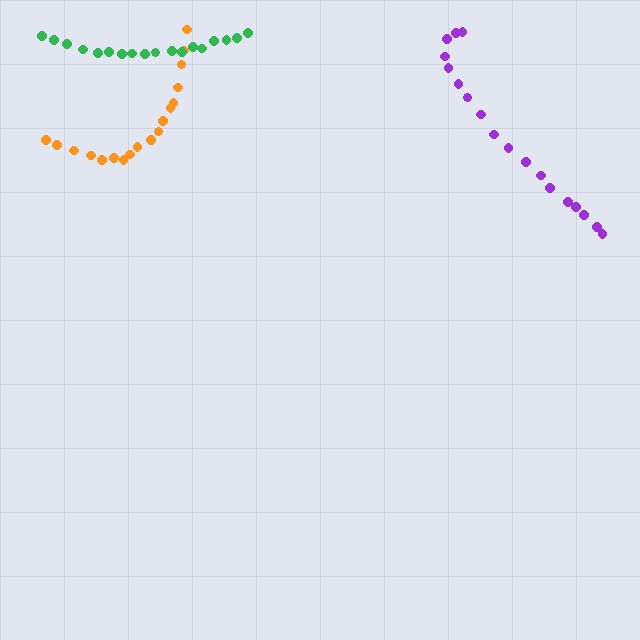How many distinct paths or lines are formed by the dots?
There are 3 distinct paths.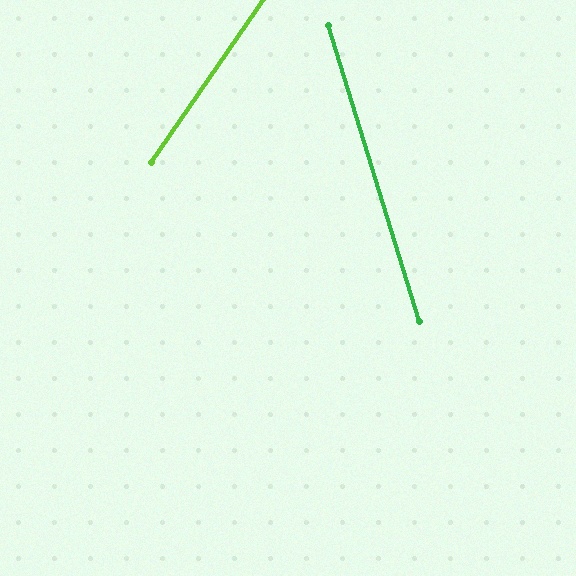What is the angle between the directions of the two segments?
Approximately 52 degrees.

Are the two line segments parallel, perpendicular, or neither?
Neither parallel nor perpendicular — they differ by about 52°.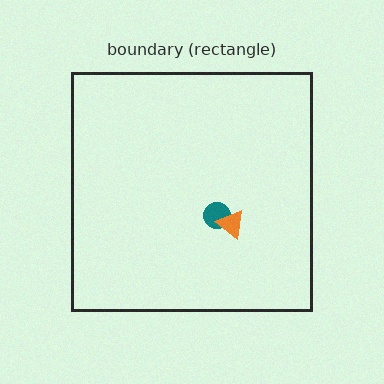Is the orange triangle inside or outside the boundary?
Inside.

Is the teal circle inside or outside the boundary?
Inside.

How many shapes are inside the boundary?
2 inside, 0 outside.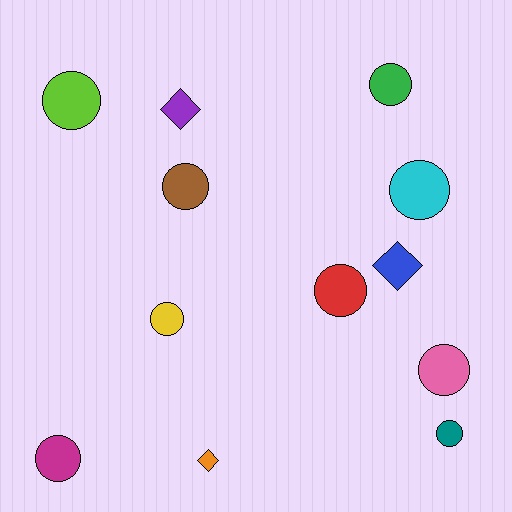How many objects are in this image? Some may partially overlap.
There are 12 objects.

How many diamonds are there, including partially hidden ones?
There are 3 diamonds.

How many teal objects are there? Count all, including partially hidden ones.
There is 1 teal object.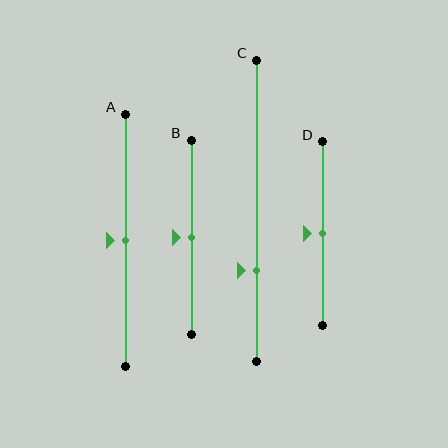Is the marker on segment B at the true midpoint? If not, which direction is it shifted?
Yes, the marker on segment B is at the true midpoint.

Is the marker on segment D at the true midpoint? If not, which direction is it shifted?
Yes, the marker on segment D is at the true midpoint.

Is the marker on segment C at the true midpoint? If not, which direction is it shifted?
No, the marker on segment C is shifted downward by about 20% of the segment length.